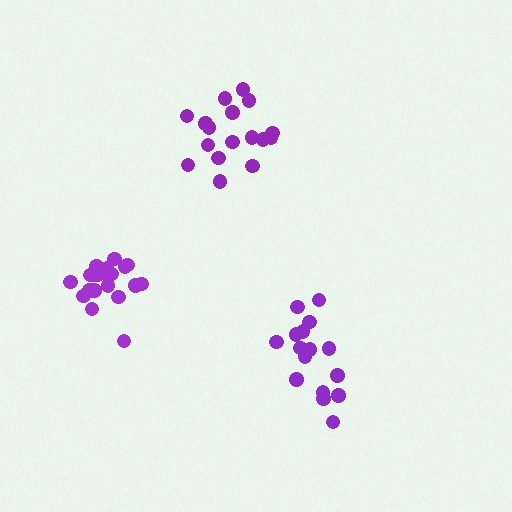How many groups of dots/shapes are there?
There are 3 groups.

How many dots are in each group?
Group 1: 17 dots, Group 2: 16 dots, Group 3: 20 dots (53 total).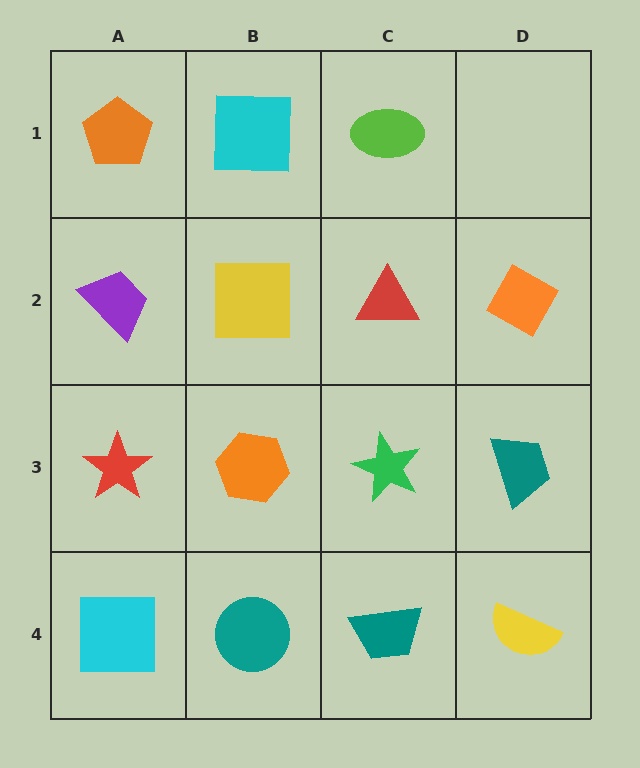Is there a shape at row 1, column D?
No, that cell is empty.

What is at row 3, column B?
An orange hexagon.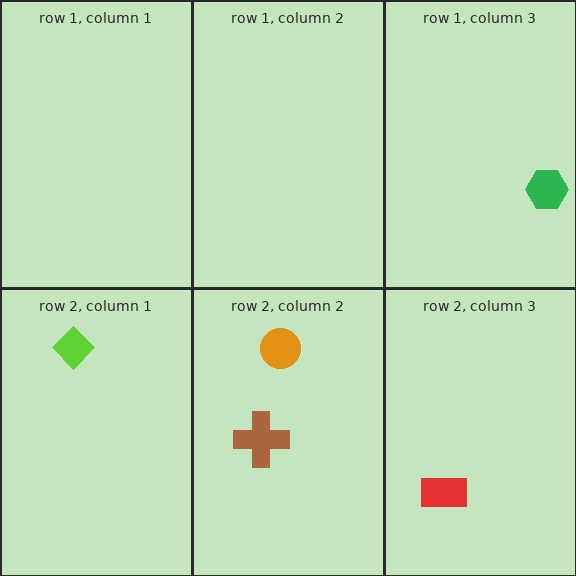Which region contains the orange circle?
The row 2, column 2 region.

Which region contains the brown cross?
The row 2, column 2 region.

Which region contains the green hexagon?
The row 1, column 3 region.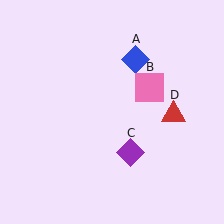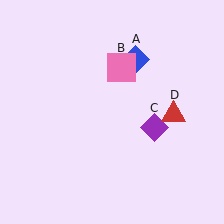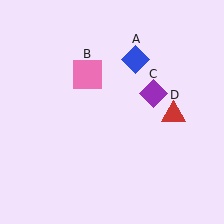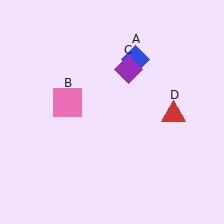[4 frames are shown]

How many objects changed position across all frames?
2 objects changed position: pink square (object B), purple diamond (object C).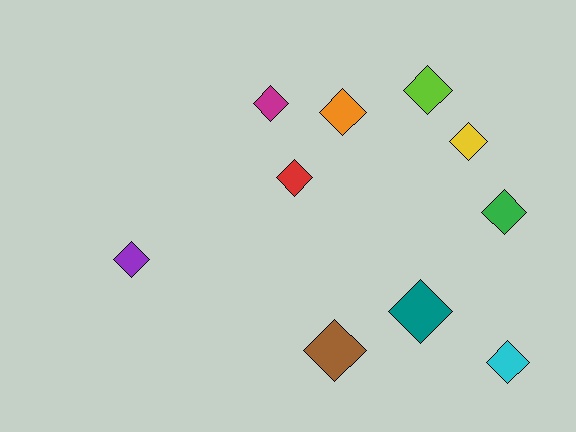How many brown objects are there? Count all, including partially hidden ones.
There is 1 brown object.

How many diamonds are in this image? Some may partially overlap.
There are 10 diamonds.